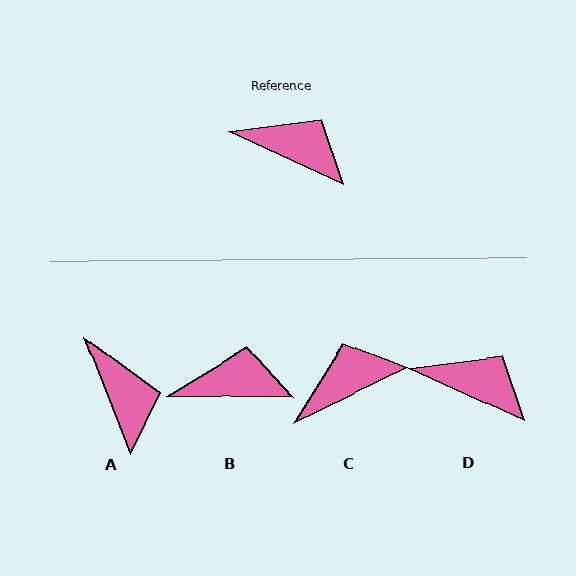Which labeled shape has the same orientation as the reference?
D.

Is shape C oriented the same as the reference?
No, it is off by about 50 degrees.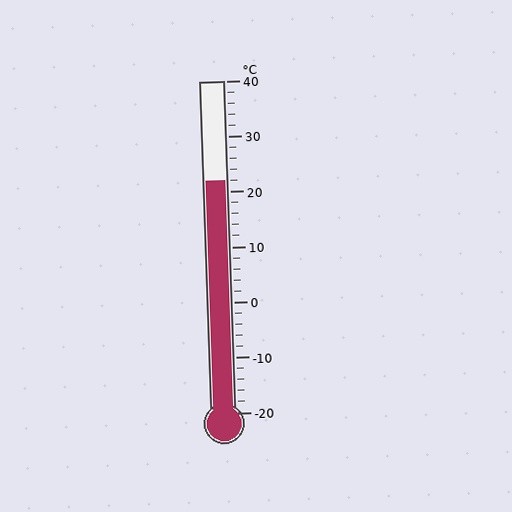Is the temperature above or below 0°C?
The temperature is above 0°C.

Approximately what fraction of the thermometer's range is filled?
The thermometer is filled to approximately 70% of its range.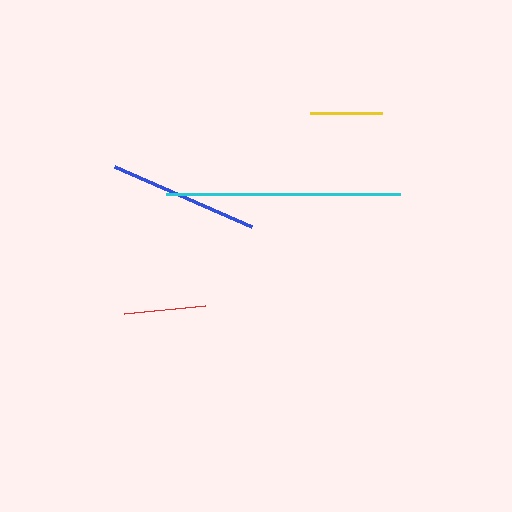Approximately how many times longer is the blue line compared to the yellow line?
The blue line is approximately 2.1 times the length of the yellow line.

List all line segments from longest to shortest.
From longest to shortest: cyan, blue, red, yellow.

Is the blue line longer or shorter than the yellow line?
The blue line is longer than the yellow line.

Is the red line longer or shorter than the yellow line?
The red line is longer than the yellow line.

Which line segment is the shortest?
The yellow line is the shortest at approximately 73 pixels.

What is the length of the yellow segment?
The yellow segment is approximately 73 pixels long.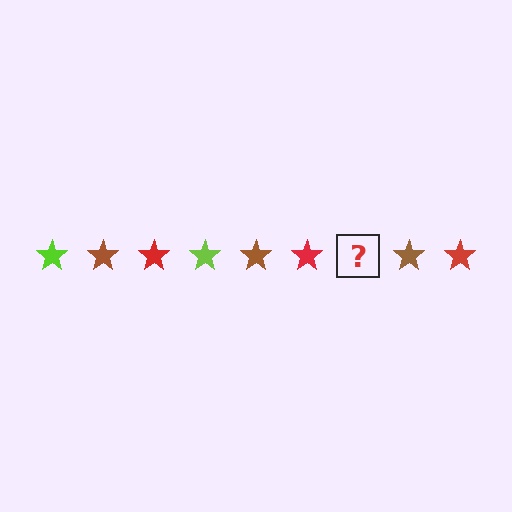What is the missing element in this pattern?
The missing element is a lime star.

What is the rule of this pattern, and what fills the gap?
The rule is that the pattern cycles through lime, brown, red stars. The gap should be filled with a lime star.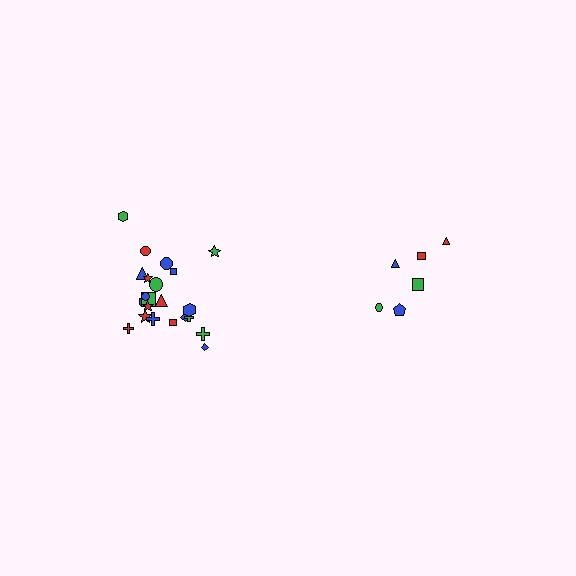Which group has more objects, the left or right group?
The left group.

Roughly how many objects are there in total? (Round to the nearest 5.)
Roughly 30 objects in total.